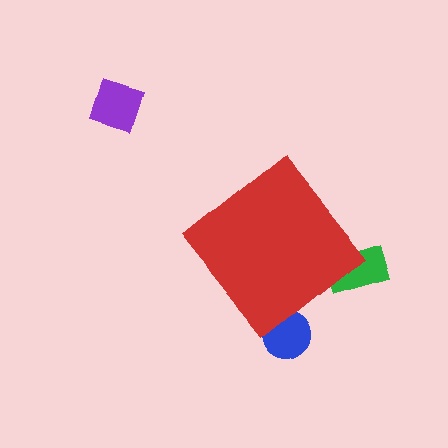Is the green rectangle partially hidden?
Yes, the green rectangle is partially hidden behind the red diamond.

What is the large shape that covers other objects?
A red diamond.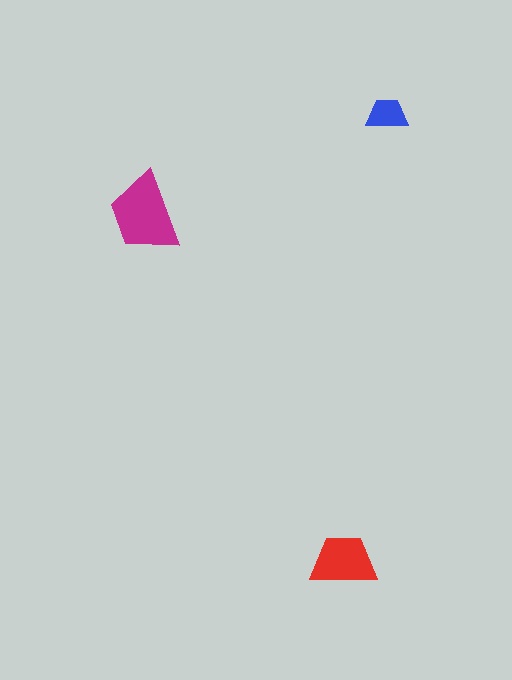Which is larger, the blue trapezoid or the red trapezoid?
The red one.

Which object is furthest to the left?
The magenta trapezoid is leftmost.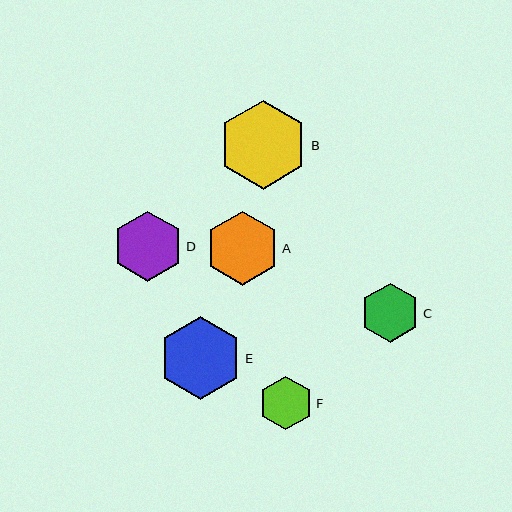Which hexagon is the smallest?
Hexagon F is the smallest with a size of approximately 54 pixels.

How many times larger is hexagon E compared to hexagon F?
Hexagon E is approximately 1.5 times the size of hexagon F.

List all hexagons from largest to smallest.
From largest to smallest: B, E, A, D, C, F.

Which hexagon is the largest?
Hexagon B is the largest with a size of approximately 89 pixels.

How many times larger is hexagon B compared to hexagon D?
Hexagon B is approximately 1.3 times the size of hexagon D.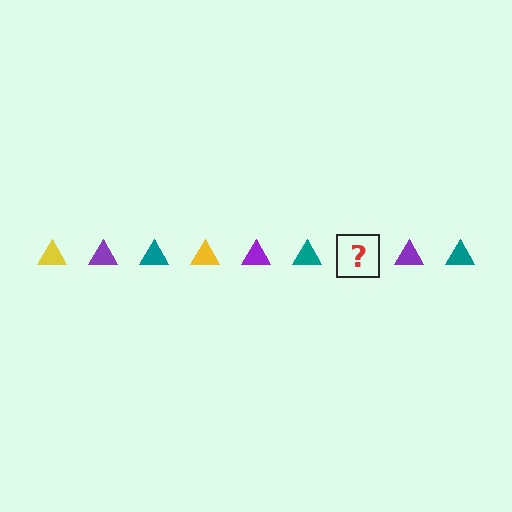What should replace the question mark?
The question mark should be replaced with a yellow triangle.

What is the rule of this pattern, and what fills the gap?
The rule is that the pattern cycles through yellow, purple, teal triangles. The gap should be filled with a yellow triangle.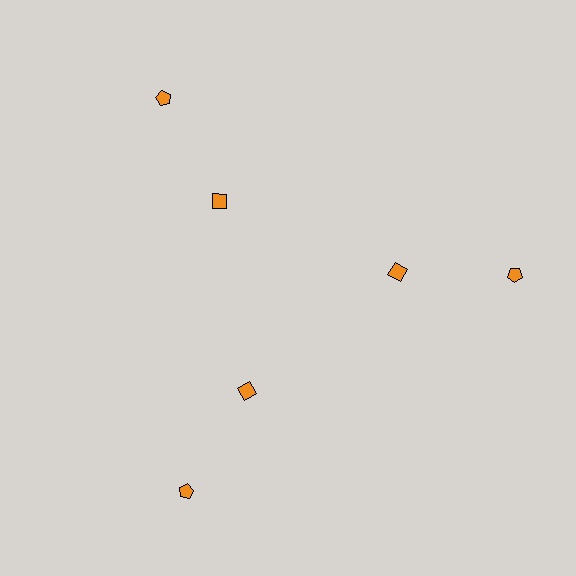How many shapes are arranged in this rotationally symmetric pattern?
There are 6 shapes, arranged in 3 groups of 2.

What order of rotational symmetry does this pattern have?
This pattern has 3-fold rotational symmetry.